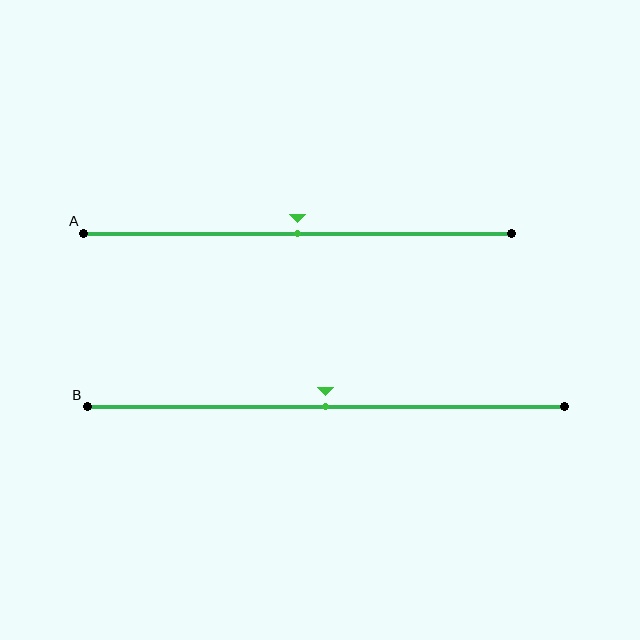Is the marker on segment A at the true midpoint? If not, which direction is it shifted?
Yes, the marker on segment A is at the true midpoint.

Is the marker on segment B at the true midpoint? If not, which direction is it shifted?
Yes, the marker on segment B is at the true midpoint.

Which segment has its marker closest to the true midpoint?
Segment A has its marker closest to the true midpoint.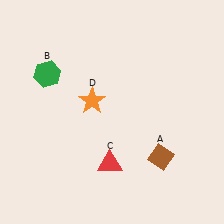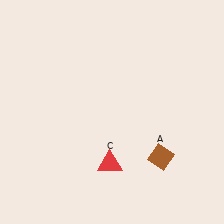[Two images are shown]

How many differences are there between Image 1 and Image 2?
There are 2 differences between the two images.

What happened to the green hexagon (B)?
The green hexagon (B) was removed in Image 2. It was in the top-left area of Image 1.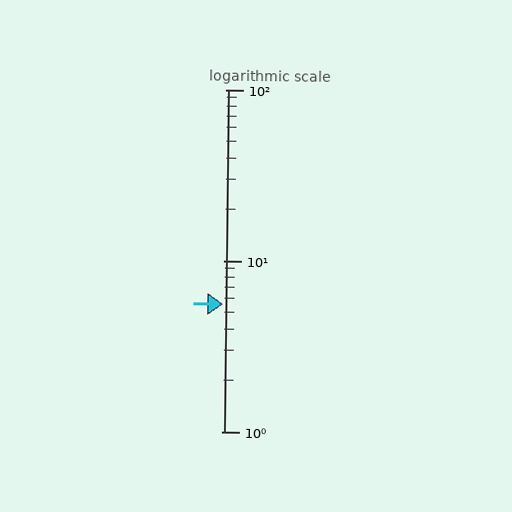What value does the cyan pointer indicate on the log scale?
The pointer indicates approximately 5.6.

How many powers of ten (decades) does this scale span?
The scale spans 2 decades, from 1 to 100.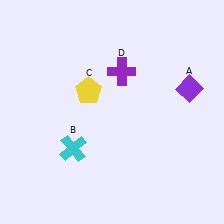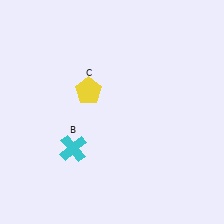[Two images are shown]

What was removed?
The purple diamond (A), the purple cross (D) were removed in Image 2.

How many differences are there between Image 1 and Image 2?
There are 2 differences between the two images.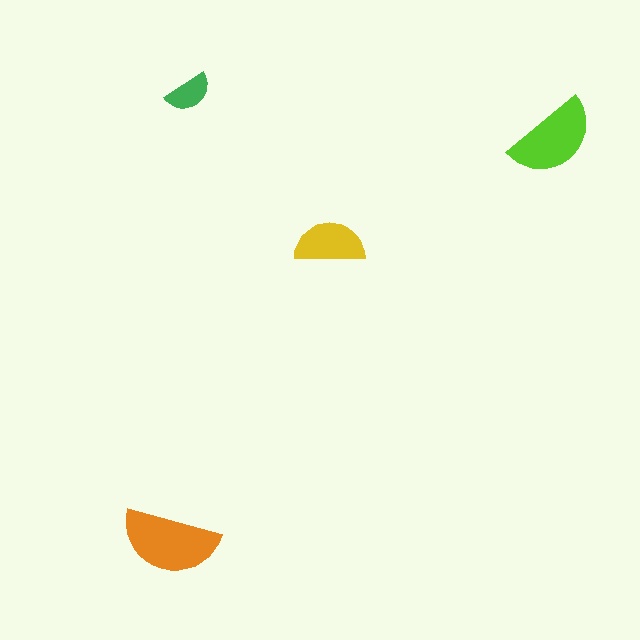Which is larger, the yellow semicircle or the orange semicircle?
The orange one.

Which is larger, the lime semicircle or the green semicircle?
The lime one.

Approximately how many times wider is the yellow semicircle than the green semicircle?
About 1.5 times wider.